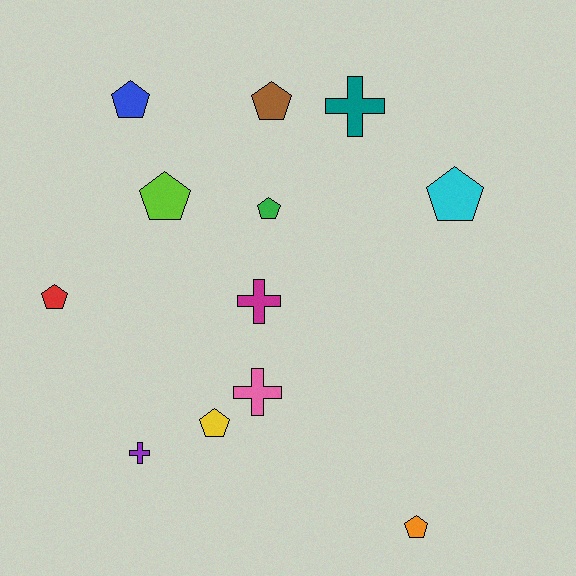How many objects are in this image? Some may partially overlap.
There are 12 objects.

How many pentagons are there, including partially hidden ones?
There are 8 pentagons.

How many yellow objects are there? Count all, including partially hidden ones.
There is 1 yellow object.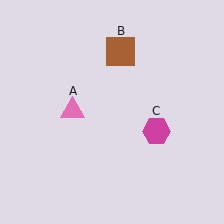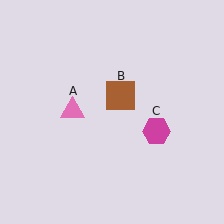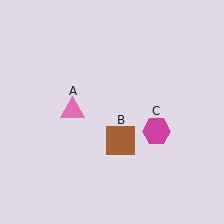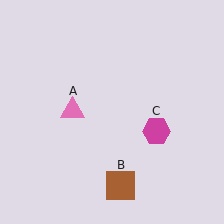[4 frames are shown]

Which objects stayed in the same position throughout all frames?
Pink triangle (object A) and magenta hexagon (object C) remained stationary.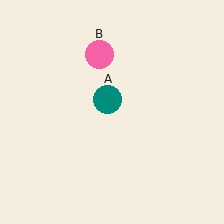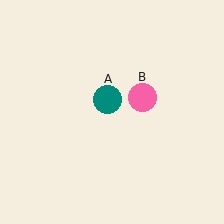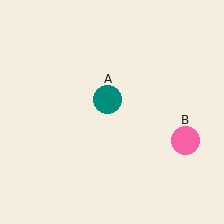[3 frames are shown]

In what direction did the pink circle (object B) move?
The pink circle (object B) moved down and to the right.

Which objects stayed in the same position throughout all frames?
Teal circle (object A) remained stationary.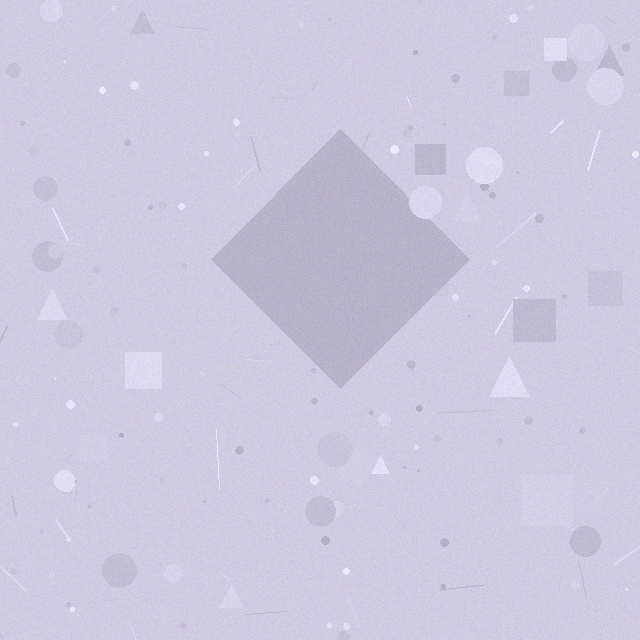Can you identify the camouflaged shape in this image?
The camouflaged shape is a diamond.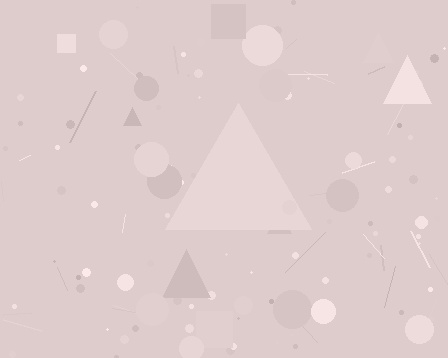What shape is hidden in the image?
A triangle is hidden in the image.